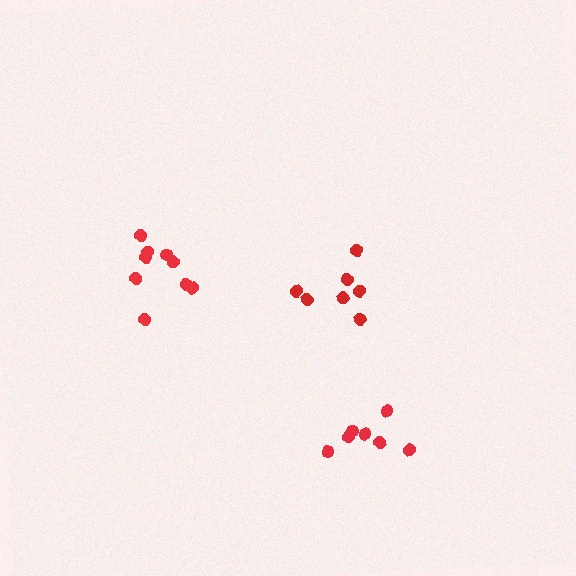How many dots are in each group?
Group 1: 7 dots, Group 2: 7 dots, Group 3: 9 dots (23 total).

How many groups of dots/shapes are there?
There are 3 groups.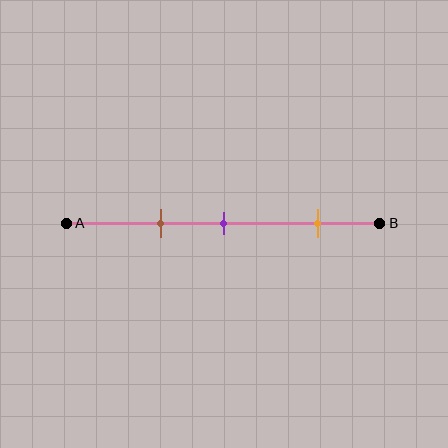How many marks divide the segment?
There are 3 marks dividing the segment.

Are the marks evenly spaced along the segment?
No, the marks are not evenly spaced.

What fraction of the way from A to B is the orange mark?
The orange mark is approximately 80% (0.8) of the way from A to B.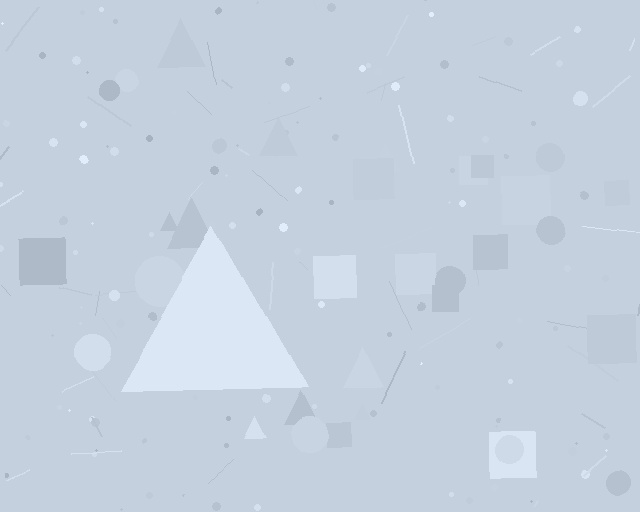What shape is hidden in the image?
A triangle is hidden in the image.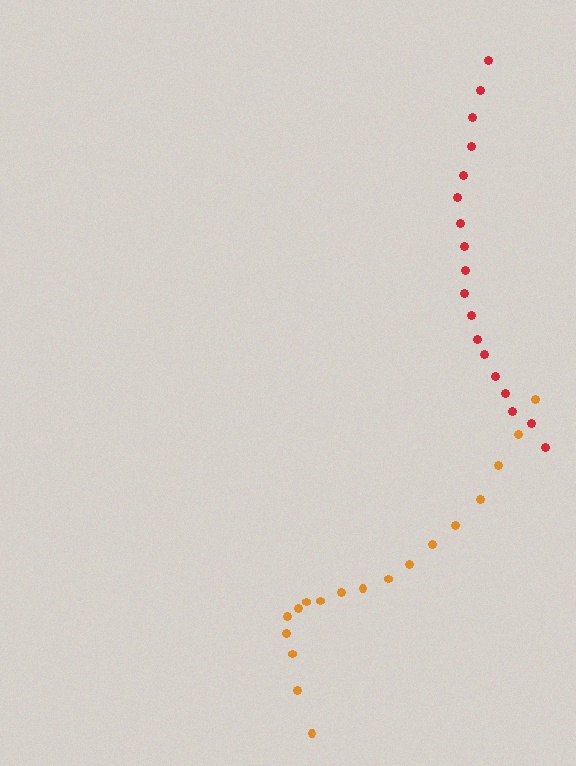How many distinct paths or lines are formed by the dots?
There are 2 distinct paths.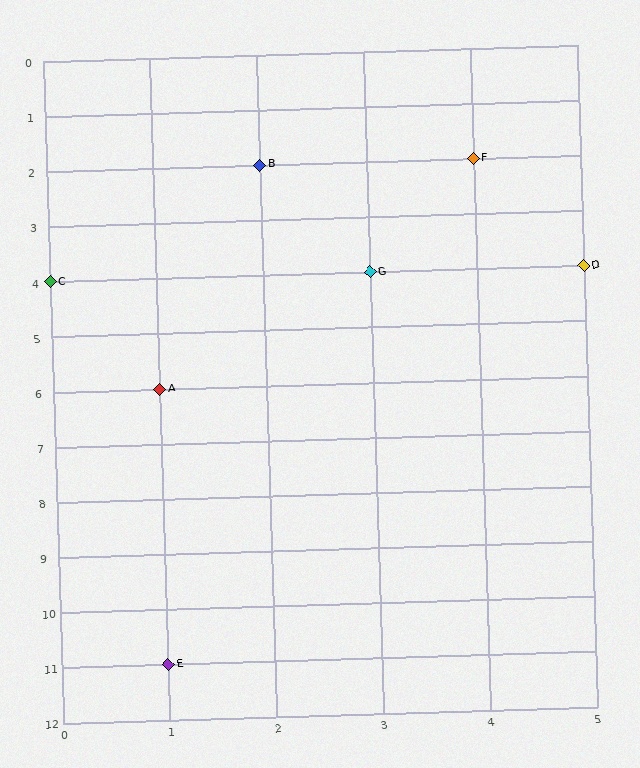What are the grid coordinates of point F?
Point F is at grid coordinates (4, 2).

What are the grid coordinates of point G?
Point G is at grid coordinates (3, 4).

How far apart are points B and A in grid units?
Points B and A are 1 column and 4 rows apart (about 4.1 grid units diagonally).